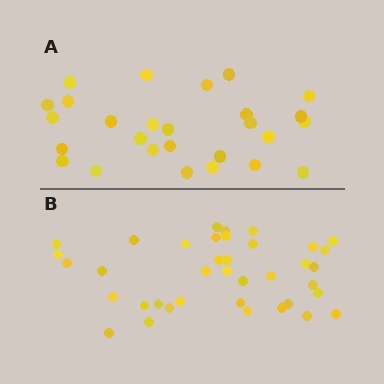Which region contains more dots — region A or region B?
Region B (the bottom region) has more dots.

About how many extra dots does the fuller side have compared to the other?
Region B has roughly 12 or so more dots than region A.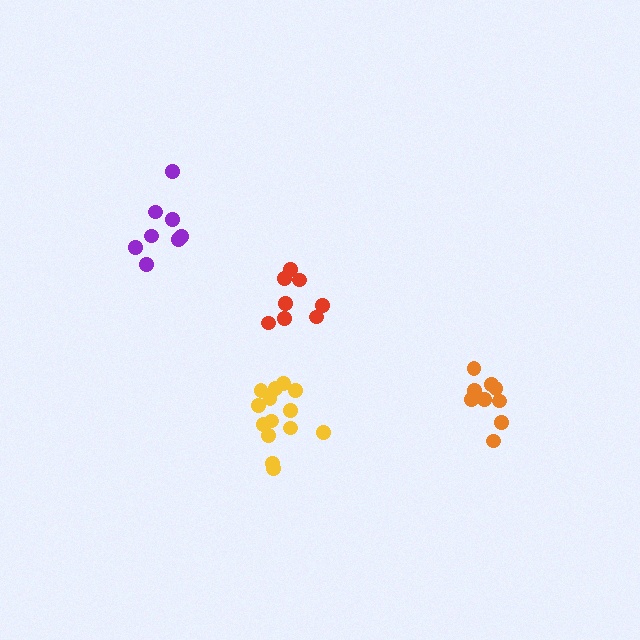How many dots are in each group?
Group 1: 9 dots, Group 2: 8 dots, Group 3: 8 dots, Group 4: 14 dots (39 total).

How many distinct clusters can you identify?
There are 4 distinct clusters.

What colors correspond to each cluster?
The clusters are colored: orange, purple, red, yellow.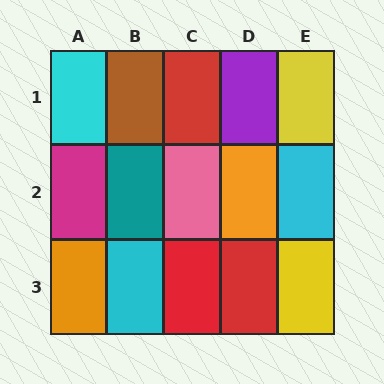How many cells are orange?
2 cells are orange.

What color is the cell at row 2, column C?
Pink.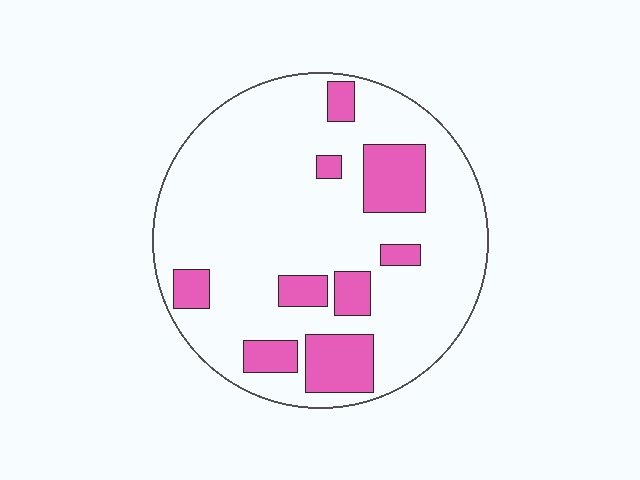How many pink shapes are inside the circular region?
9.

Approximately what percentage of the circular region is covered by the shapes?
Approximately 20%.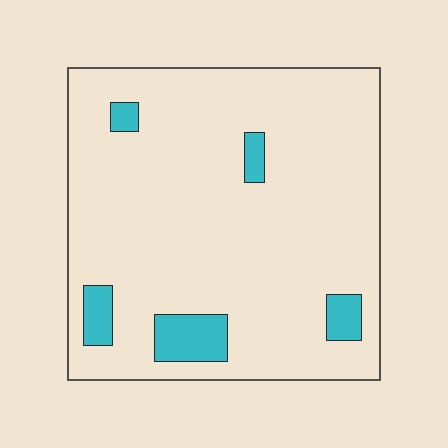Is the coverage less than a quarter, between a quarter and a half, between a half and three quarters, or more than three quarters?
Less than a quarter.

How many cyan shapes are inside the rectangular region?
5.